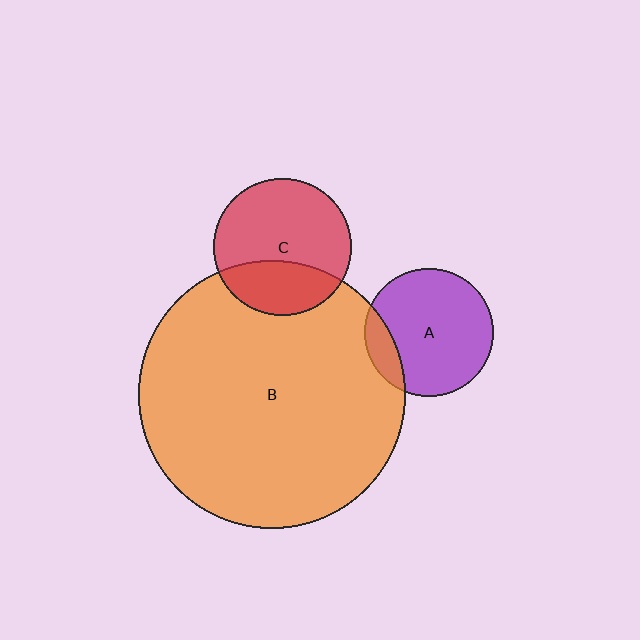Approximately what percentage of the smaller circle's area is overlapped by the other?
Approximately 30%.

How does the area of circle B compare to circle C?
Approximately 3.8 times.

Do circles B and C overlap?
Yes.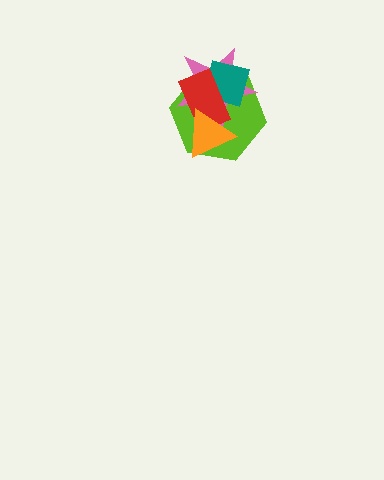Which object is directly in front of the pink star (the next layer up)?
The teal square is directly in front of the pink star.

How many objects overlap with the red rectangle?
4 objects overlap with the red rectangle.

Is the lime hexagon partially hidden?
Yes, it is partially covered by another shape.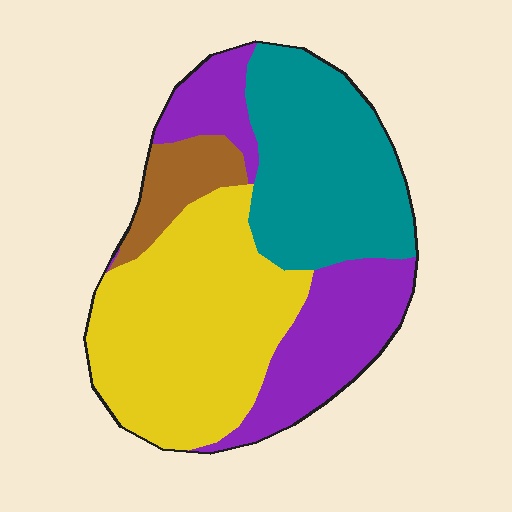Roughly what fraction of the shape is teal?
Teal takes up between a sixth and a third of the shape.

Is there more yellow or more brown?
Yellow.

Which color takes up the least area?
Brown, at roughly 10%.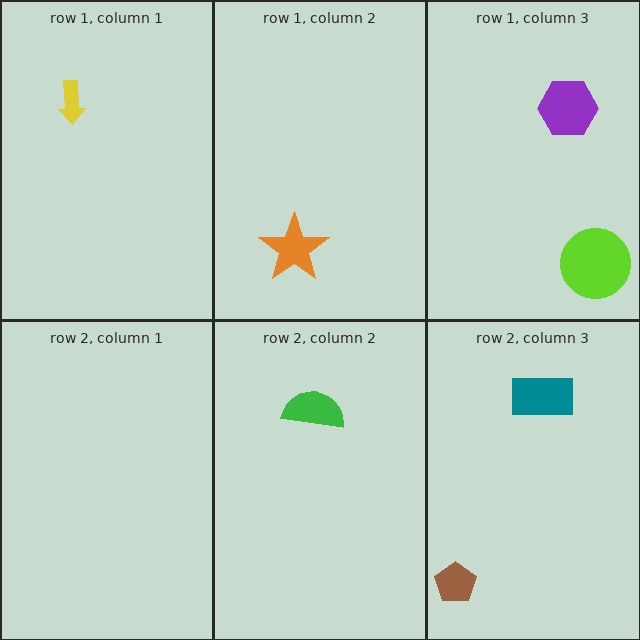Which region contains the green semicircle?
The row 2, column 2 region.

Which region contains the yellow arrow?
The row 1, column 1 region.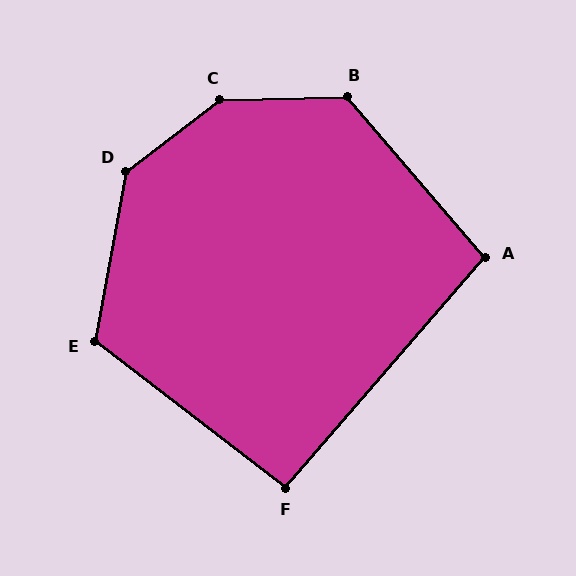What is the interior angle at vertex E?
Approximately 117 degrees (obtuse).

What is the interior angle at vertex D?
Approximately 137 degrees (obtuse).